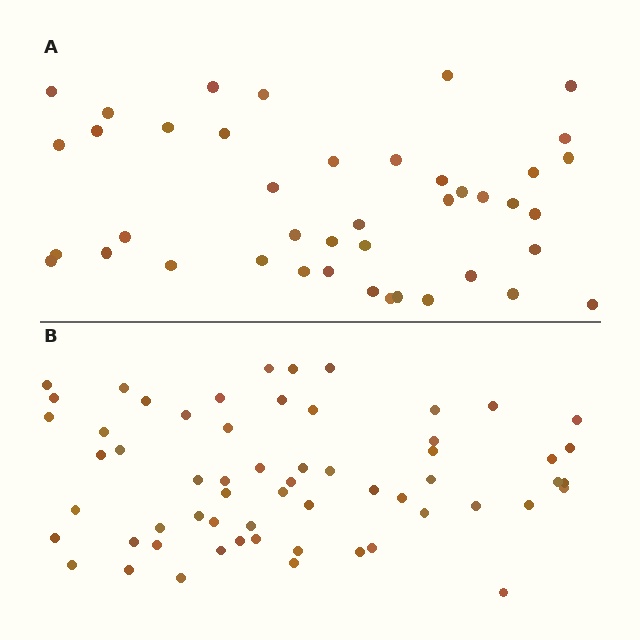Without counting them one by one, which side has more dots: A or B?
Region B (the bottom region) has more dots.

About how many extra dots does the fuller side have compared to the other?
Region B has approximately 20 more dots than region A.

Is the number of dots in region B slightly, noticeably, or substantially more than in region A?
Region B has noticeably more, but not dramatically so. The ratio is roughly 1.4 to 1.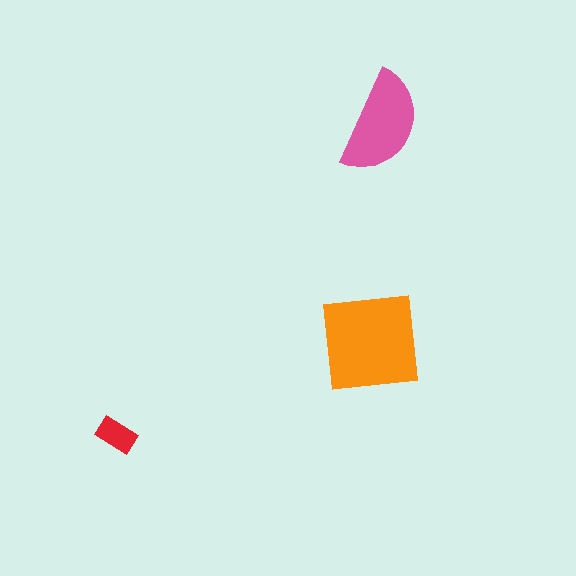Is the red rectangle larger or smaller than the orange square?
Smaller.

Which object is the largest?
The orange square.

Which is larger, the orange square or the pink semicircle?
The orange square.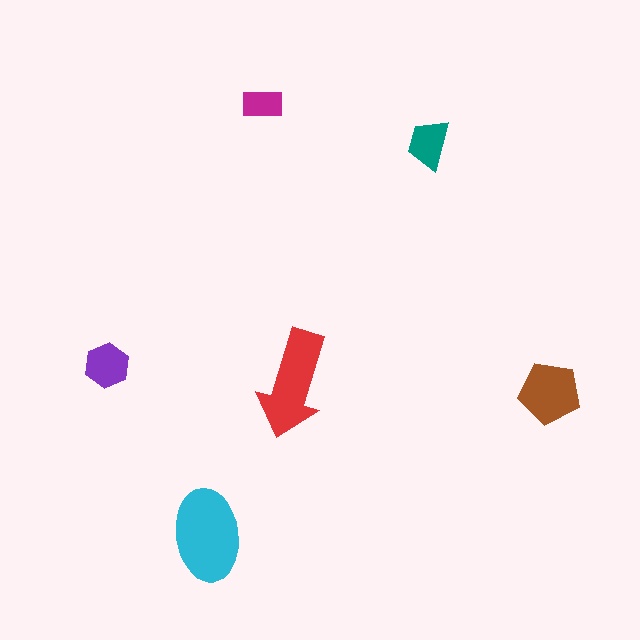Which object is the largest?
The cyan ellipse.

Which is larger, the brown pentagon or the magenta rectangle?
The brown pentagon.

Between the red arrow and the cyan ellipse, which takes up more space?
The cyan ellipse.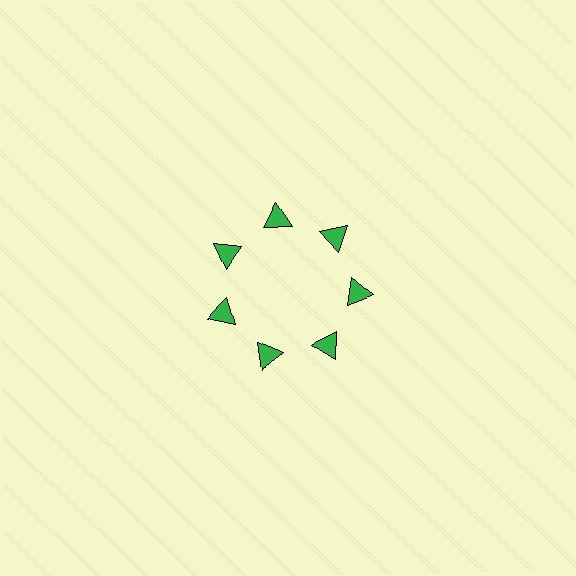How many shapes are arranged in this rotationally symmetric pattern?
There are 7 shapes, arranged in 7 groups of 1.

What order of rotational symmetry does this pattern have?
This pattern has 7-fold rotational symmetry.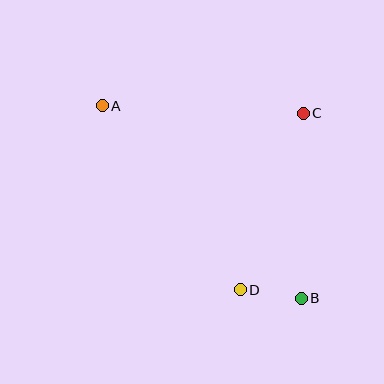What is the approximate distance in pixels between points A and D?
The distance between A and D is approximately 230 pixels.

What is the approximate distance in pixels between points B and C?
The distance between B and C is approximately 185 pixels.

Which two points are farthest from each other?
Points A and B are farthest from each other.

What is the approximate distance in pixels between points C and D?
The distance between C and D is approximately 187 pixels.